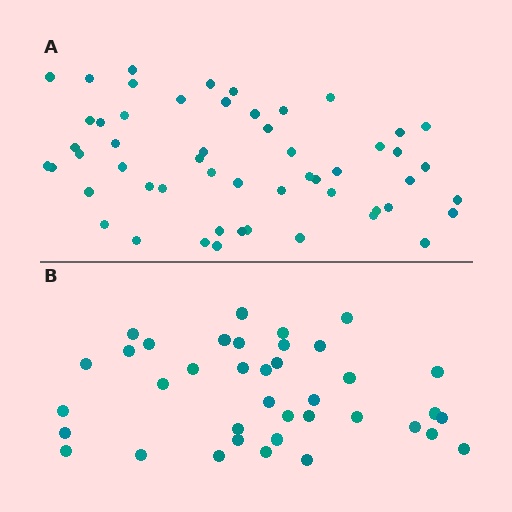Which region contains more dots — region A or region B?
Region A (the top region) has more dots.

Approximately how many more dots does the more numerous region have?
Region A has approximately 15 more dots than region B.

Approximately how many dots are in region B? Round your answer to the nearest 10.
About 40 dots. (The exact count is 38, which rounds to 40.)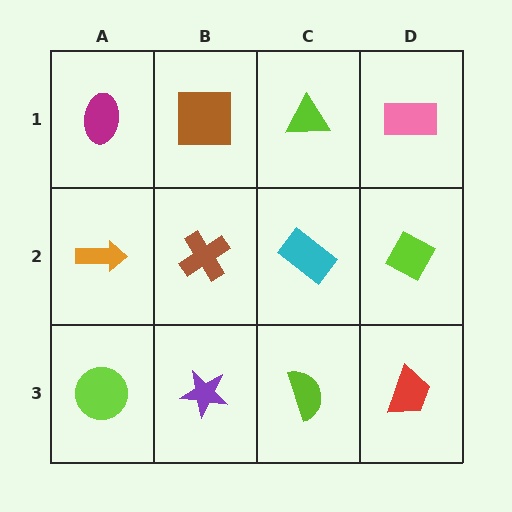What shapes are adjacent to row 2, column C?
A lime triangle (row 1, column C), a lime semicircle (row 3, column C), a brown cross (row 2, column B), a lime diamond (row 2, column D).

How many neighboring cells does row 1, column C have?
3.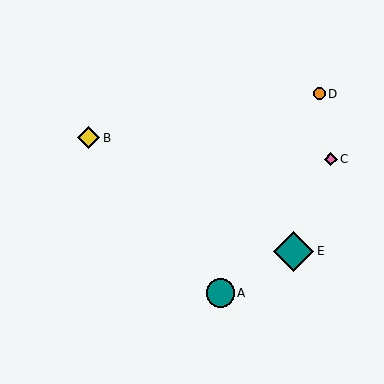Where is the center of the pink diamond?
The center of the pink diamond is at (331, 159).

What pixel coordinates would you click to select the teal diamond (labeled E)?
Click at (294, 251) to select the teal diamond E.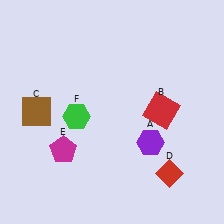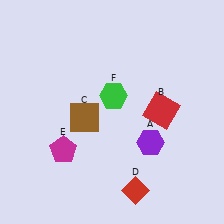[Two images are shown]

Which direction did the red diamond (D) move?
The red diamond (D) moved left.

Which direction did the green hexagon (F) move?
The green hexagon (F) moved right.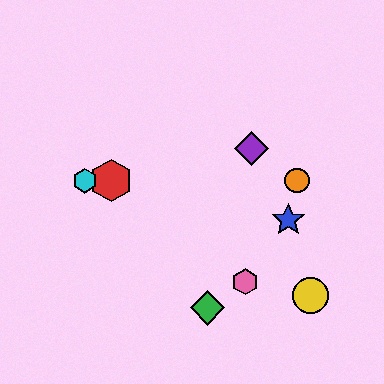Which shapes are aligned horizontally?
The red hexagon, the orange circle, the cyan hexagon are aligned horizontally.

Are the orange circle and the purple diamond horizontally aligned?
No, the orange circle is at y≈181 and the purple diamond is at y≈148.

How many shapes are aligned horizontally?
3 shapes (the red hexagon, the orange circle, the cyan hexagon) are aligned horizontally.